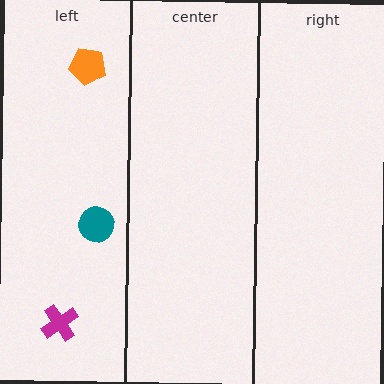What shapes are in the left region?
The teal circle, the magenta cross, the orange pentagon.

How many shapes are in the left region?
3.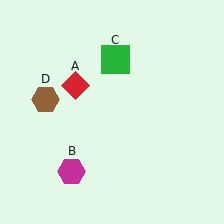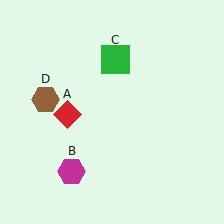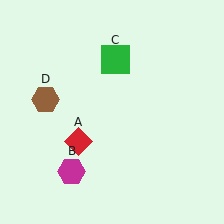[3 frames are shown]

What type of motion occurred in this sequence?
The red diamond (object A) rotated counterclockwise around the center of the scene.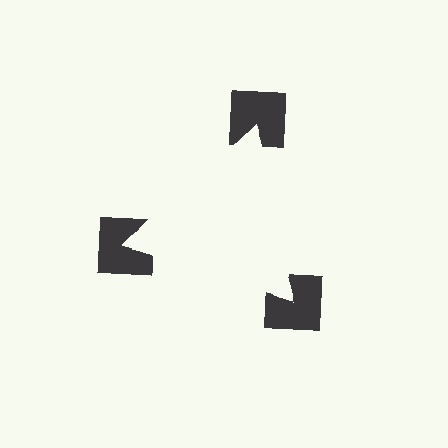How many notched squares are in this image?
There are 3 — one at each vertex of the illusory triangle.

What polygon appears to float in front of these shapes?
An illusory triangle — its edges are inferred from the aligned wedge cuts in the notched squares, not physically drawn.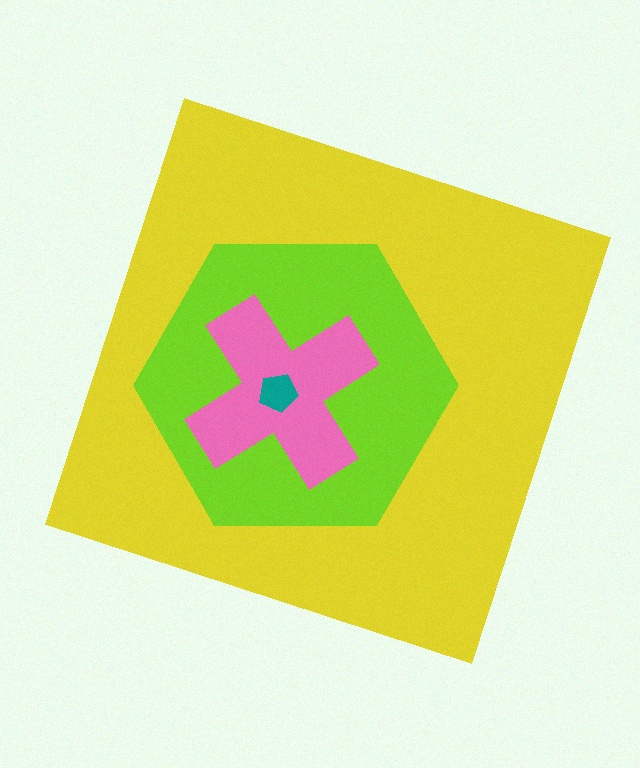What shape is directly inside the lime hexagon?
The pink cross.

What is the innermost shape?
The teal pentagon.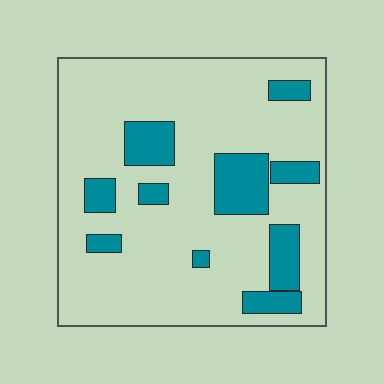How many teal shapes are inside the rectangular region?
10.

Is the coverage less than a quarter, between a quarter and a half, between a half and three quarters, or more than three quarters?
Less than a quarter.